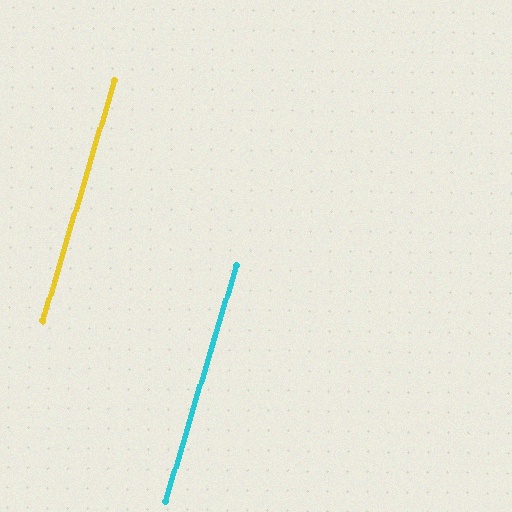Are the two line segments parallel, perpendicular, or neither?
Parallel — their directions differ by only 0.0°.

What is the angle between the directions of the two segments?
Approximately 0 degrees.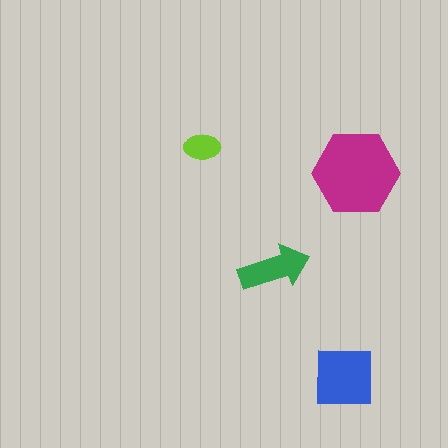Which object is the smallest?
The lime ellipse.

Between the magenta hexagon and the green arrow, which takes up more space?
The magenta hexagon.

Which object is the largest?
The magenta hexagon.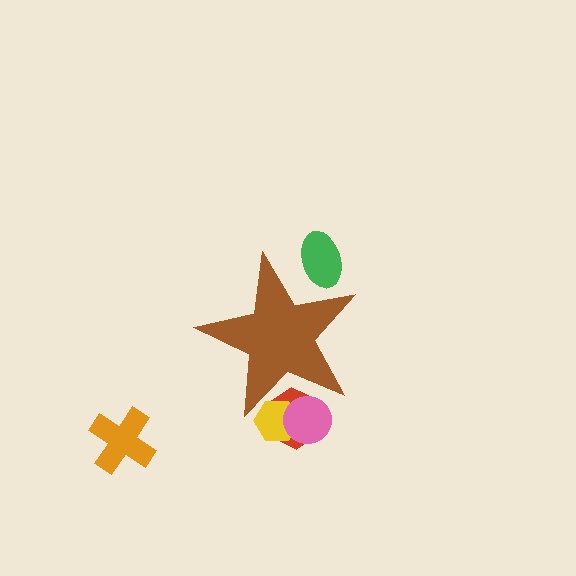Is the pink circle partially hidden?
Yes, the pink circle is partially hidden behind the brown star.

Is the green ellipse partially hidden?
Yes, the green ellipse is partially hidden behind the brown star.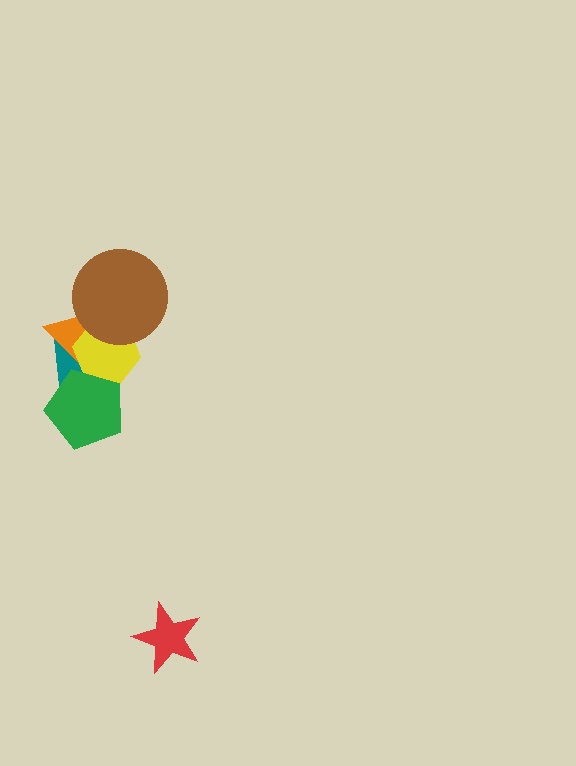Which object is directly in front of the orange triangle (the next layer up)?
The yellow hexagon is directly in front of the orange triangle.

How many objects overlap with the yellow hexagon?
4 objects overlap with the yellow hexagon.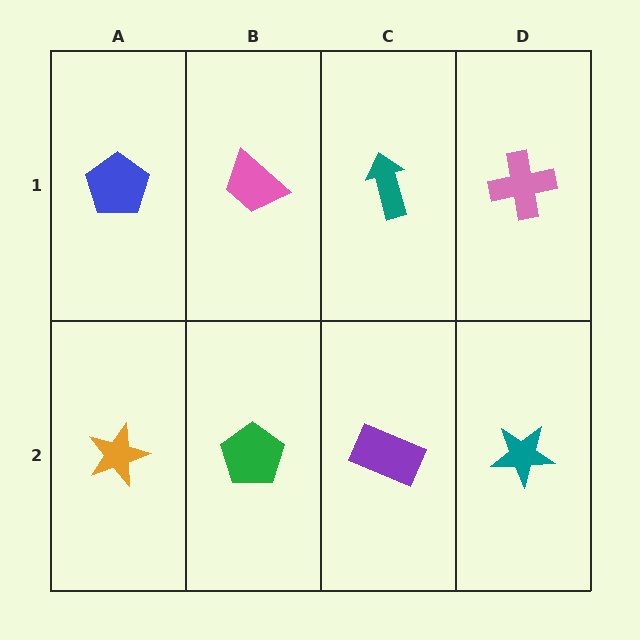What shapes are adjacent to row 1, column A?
An orange star (row 2, column A), a pink trapezoid (row 1, column B).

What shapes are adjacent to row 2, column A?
A blue pentagon (row 1, column A), a green pentagon (row 2, column B).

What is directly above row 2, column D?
A pink cross.